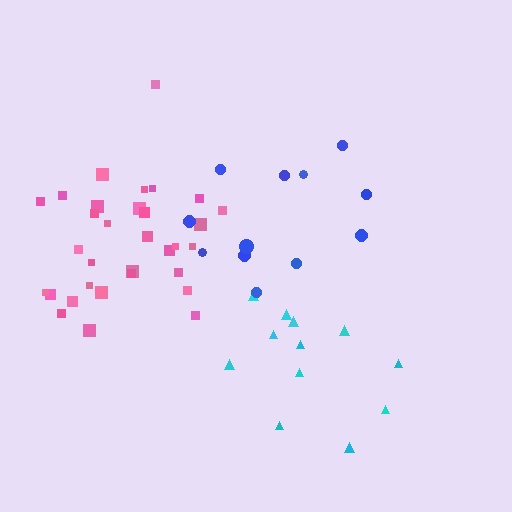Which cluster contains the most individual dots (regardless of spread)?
Pink (32).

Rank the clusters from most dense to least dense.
pink, blue, cyan.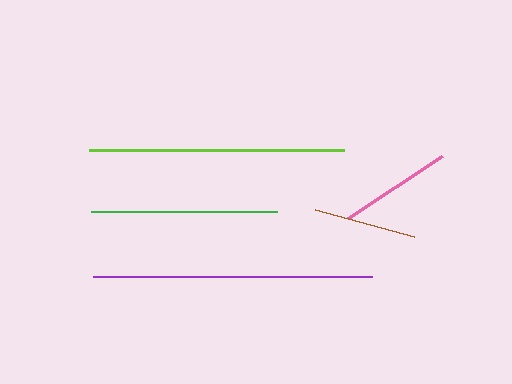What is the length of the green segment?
The green segment is approximately 186 pixels long.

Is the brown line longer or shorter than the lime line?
The lime line is longer than the brown line.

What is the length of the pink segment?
The pink segment is approximately 113 pixels long.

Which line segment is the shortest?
The brown line is the shortest at approximately 103 pixels.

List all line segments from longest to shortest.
From longest to shortest: purple, lime, green, pink, brown.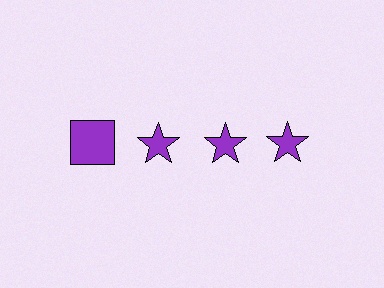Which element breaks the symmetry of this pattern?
The purple square in the top row, leftmost column breaks the symmetry. All other shapes are purple stars.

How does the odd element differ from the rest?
It has a different shape: square instead of star.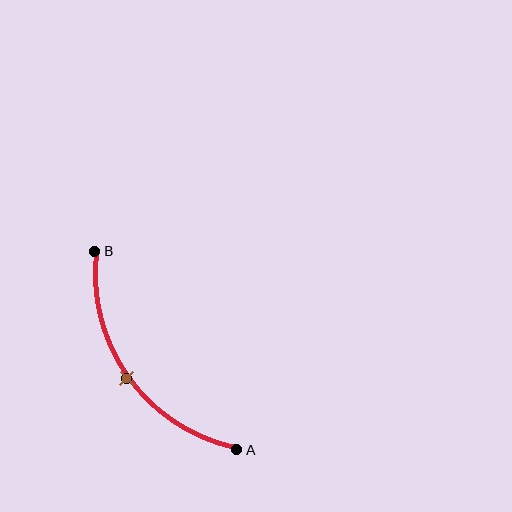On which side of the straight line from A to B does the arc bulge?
The arc bulges below and to the left of the straight line connecting A and B.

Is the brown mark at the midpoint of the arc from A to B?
Yes. The brown mark lies on the arc at equal arc-length from both A and B — it is the arc midpoint.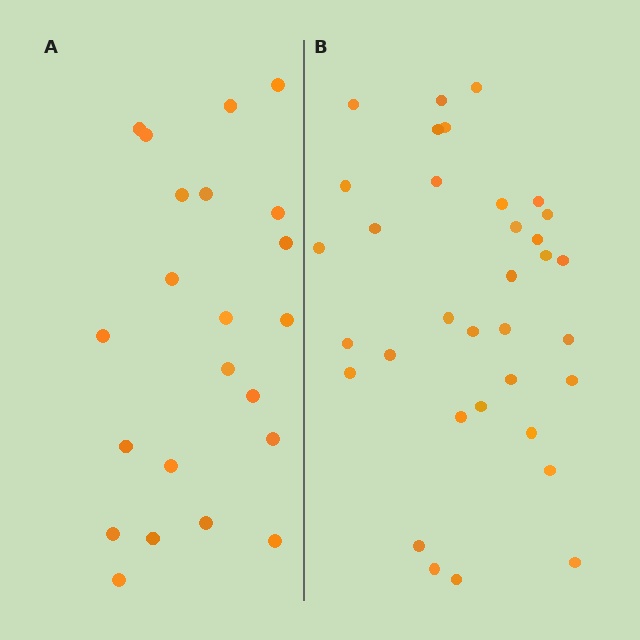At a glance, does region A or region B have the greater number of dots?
Region B (the right region) has more dots.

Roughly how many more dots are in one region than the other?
Region B has roughly 12 or so more dots than region A.